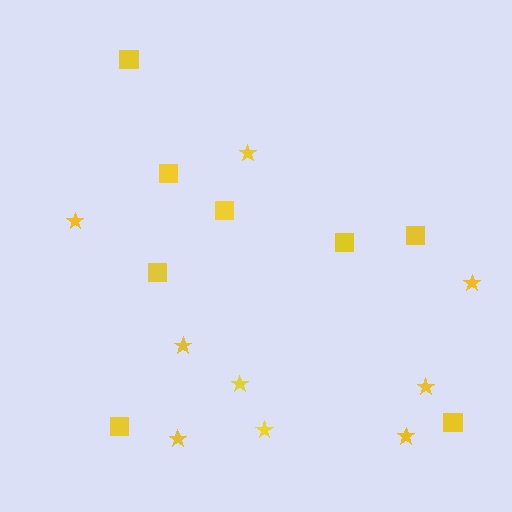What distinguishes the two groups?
There are 2 groups: one group of stars (9) and one group of squares (8).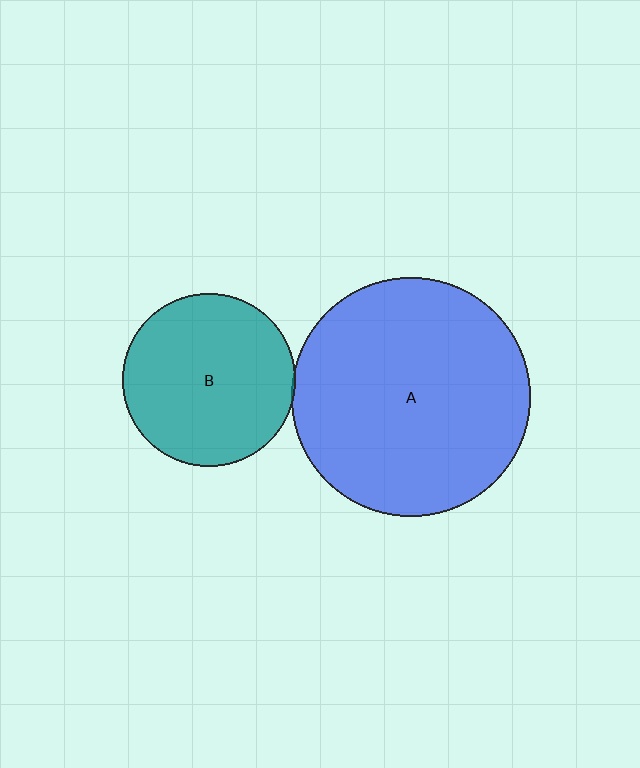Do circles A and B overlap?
Yes.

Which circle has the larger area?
Circle A (blue).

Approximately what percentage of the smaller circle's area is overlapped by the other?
Approximately 5%.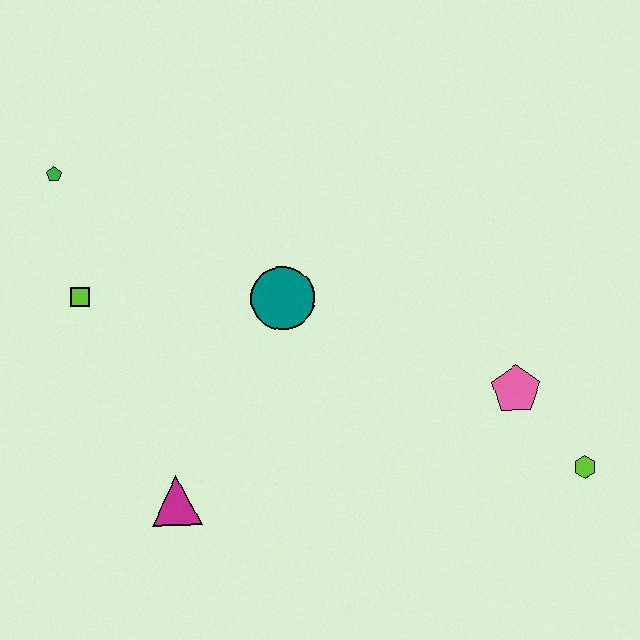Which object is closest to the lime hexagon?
The pink pentagon is closest to the lime hexagon.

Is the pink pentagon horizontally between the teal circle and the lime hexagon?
Yes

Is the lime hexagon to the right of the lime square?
Yes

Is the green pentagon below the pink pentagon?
No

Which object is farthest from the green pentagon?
The lime hexagon is farthest from the green pentagon.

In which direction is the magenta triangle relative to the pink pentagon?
The magenta triangle is to the left of the pink pentagon.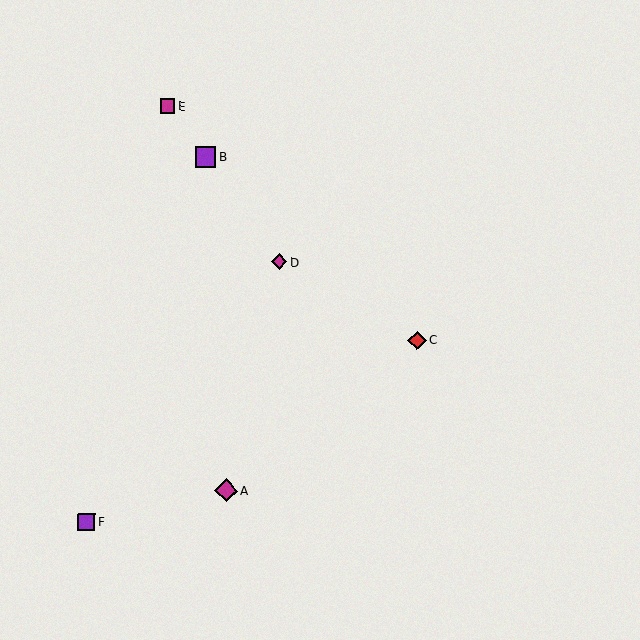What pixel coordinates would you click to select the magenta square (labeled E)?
Click at (167, 106) to select the magenta square E.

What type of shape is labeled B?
Shape B is a purple square.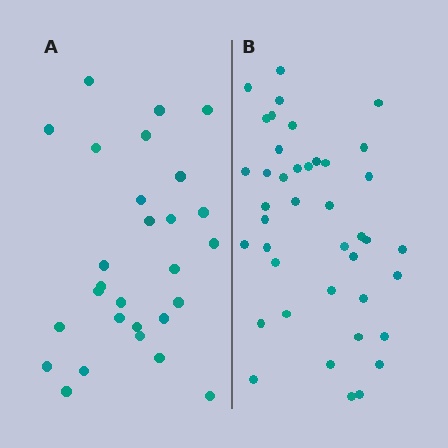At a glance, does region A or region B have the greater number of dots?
Region B (the right region) has more dots.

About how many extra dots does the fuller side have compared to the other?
Region B has approximately 15 more dots than region A.